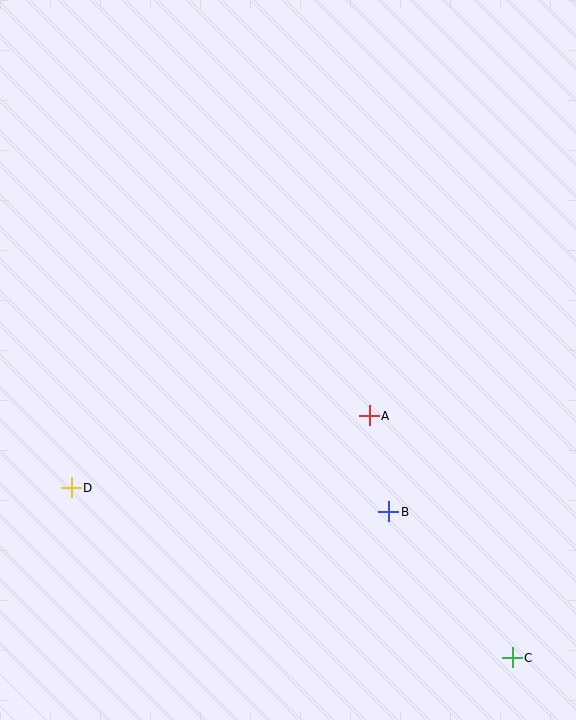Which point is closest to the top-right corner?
Point A is closest to the top-right corner.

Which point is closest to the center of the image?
Point A at (369, 416) is closest to the center.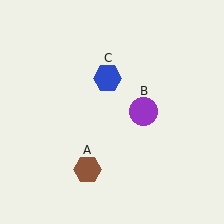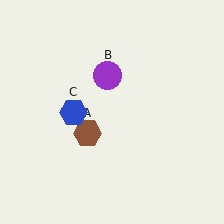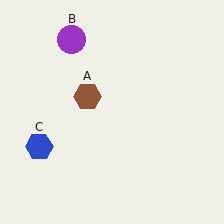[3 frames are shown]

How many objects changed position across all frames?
3 objects changed position: brown hexagon (object A), purple circle (object B), blue hexagon (object C).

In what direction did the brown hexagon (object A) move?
The brown hexagon (object A) moved up.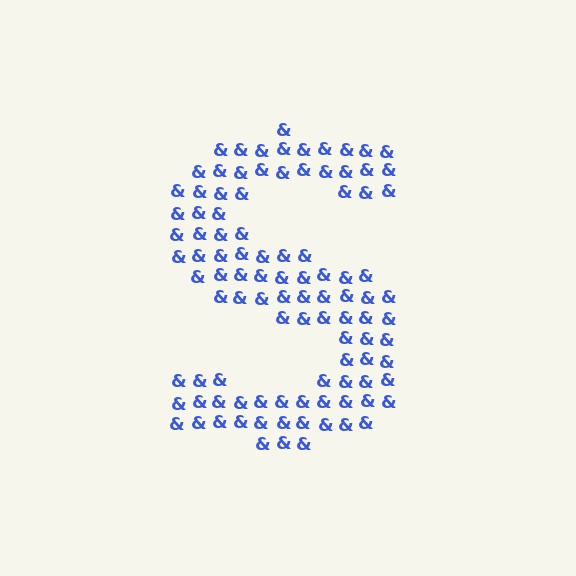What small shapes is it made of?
It is made of small ampersands.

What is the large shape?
The large shape is the letter S.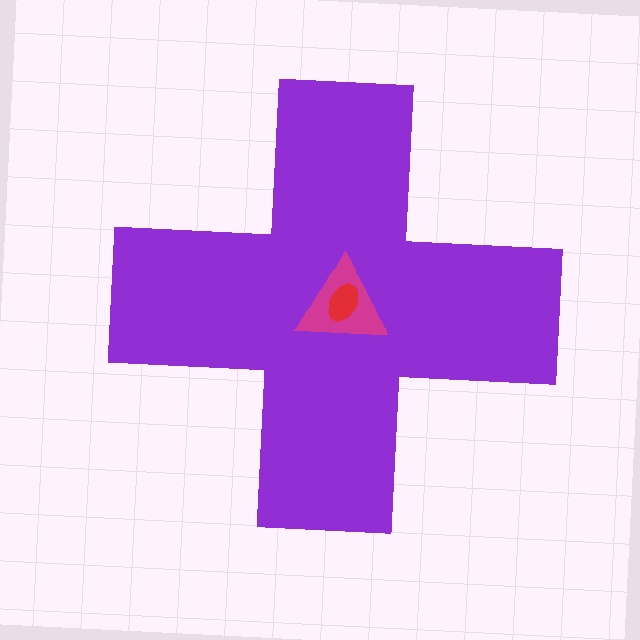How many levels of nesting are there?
3.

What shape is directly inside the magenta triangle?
The red ellipse.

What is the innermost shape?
The red ellipse.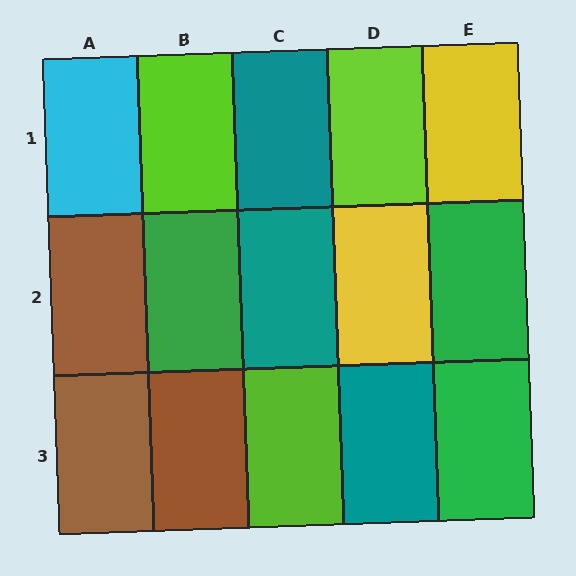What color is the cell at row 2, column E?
Green.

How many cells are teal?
3 cells are teal.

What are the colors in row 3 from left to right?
Brown, brown, lime, teal, green.